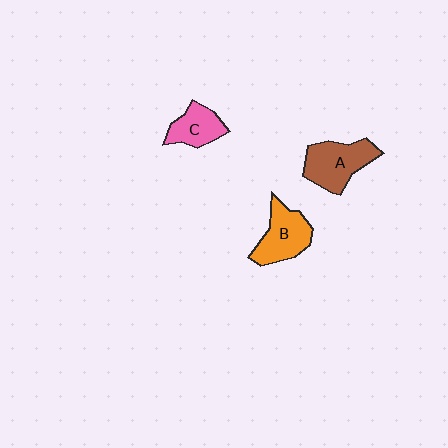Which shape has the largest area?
Shape A (brown).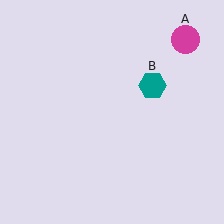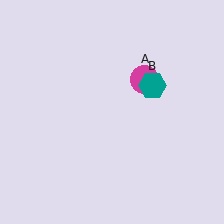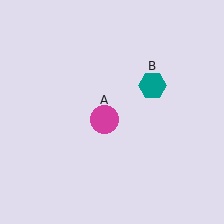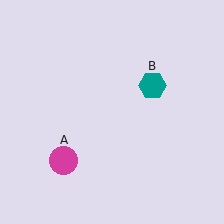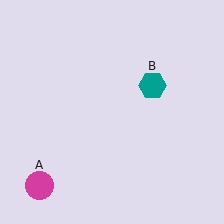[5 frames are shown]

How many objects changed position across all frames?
1 object changed position: magenta circle (object A).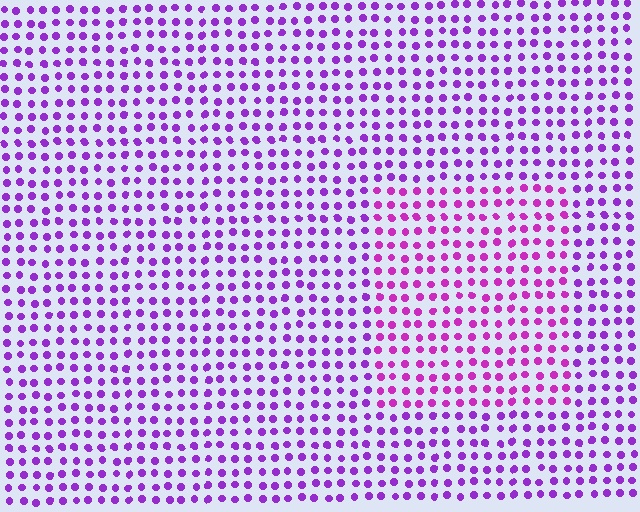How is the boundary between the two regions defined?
The boundary is defined purely by a slight shift in hue (about 25 degrees). Spacing, size, and orientation are identical on both sides.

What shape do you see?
I see a rectangle.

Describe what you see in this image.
The image is filled with small purple elements in a uniform arrangement. A rectangle-shaped region is visible where the elements are tinted to a slightly different hue, forming a subtle color boundary.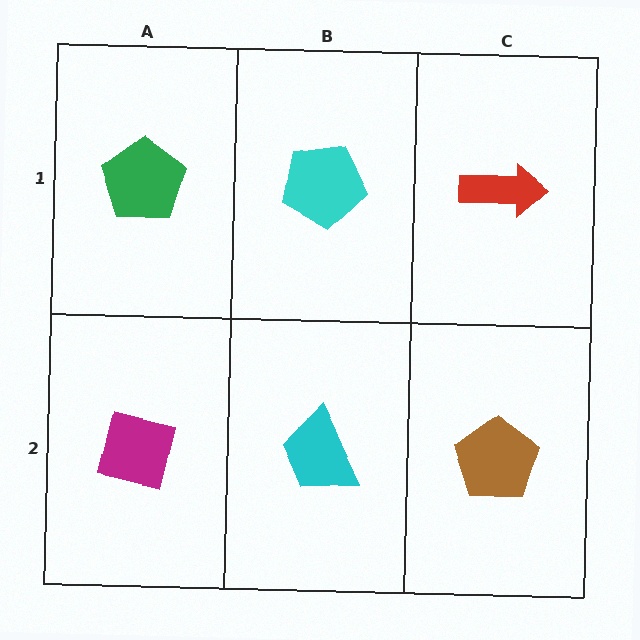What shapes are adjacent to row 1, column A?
A magenta square (row 2, column A), a cyan pentagon (row 1, column B).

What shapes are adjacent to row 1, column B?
A cyan trapezoid (row 2, column B), a green pentagon (row 1, column A), a red arrow (row 1, column C).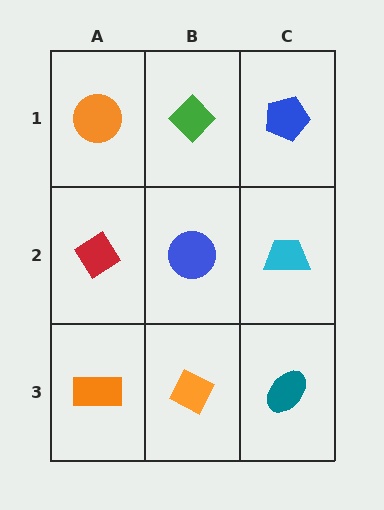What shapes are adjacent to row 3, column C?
A cyan trapezoid (row 2, column C), an orange diamond (row 3, column B).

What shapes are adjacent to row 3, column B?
A blue circle (row 2, column B), an orange rectangle (row 3, column A), a teal ellipse (row 3, column C).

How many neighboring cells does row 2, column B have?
4.